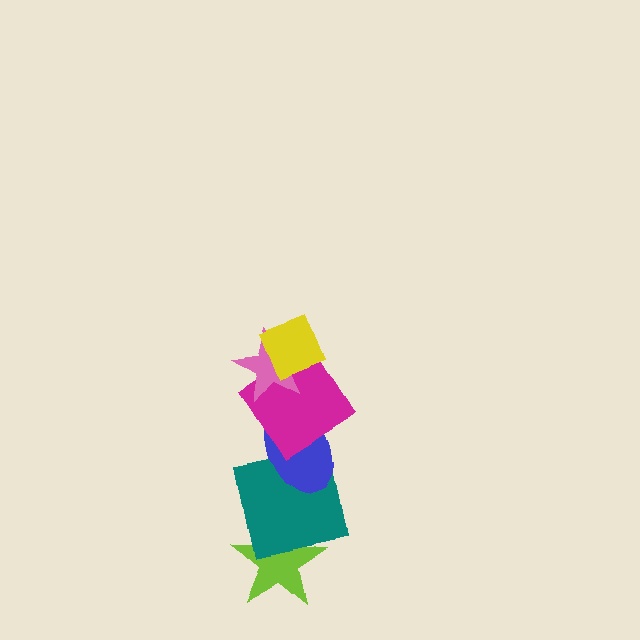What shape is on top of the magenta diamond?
The pink star is on top of the magenta diamond.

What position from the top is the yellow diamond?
The yellow diamond is 1st from the top.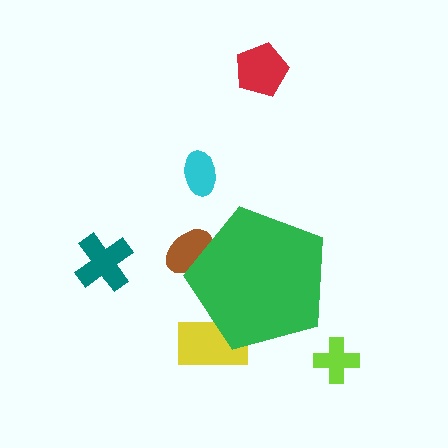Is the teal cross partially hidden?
No, the teal cross is fully visible.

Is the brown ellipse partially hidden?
Yes, the brown ellipse is partially hidden behind the green pentagon.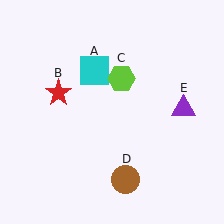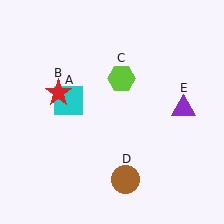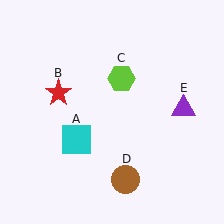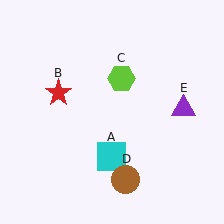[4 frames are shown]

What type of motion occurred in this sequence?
The cyan square (object A) rotated counterclockwise around the center of the scene.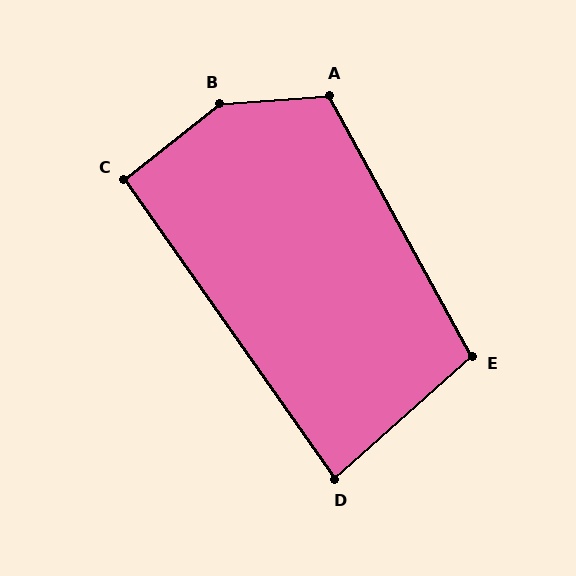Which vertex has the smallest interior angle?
D, at approximately 83 degrees.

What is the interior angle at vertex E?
Approximately 103 degrees (obtuse).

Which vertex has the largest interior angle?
B, at approximately 146 degrees.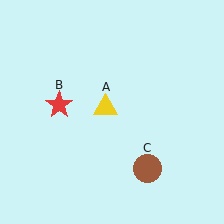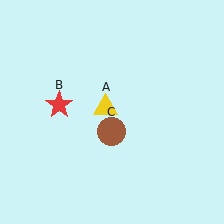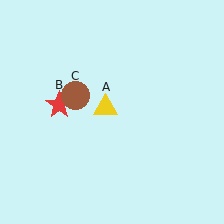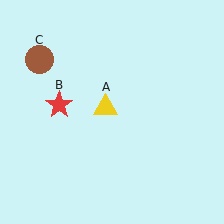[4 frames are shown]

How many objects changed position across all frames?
1 object changed position: brown circle (object C).